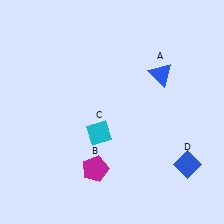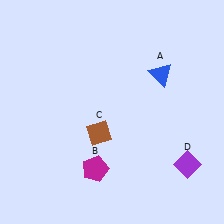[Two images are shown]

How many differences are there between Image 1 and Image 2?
There are 2 differences between the two images.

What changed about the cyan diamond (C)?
In Image 1, C is cyan. In Image 2, it changed to brown.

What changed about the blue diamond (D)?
In Image 1, D is blue. In Image 2, it changed to purple.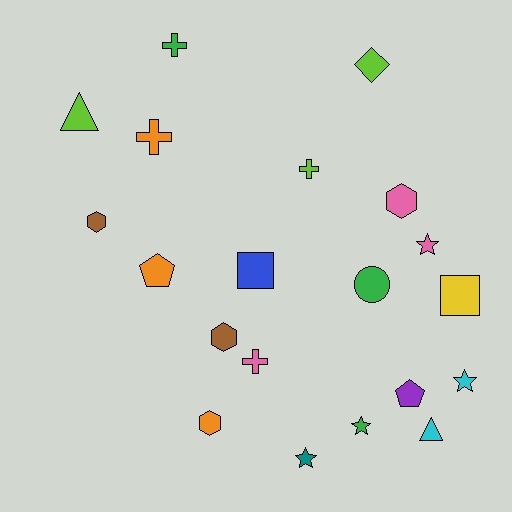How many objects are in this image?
There are 20 objects.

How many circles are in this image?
There is 1 circle.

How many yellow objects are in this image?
There is 1 yellow object.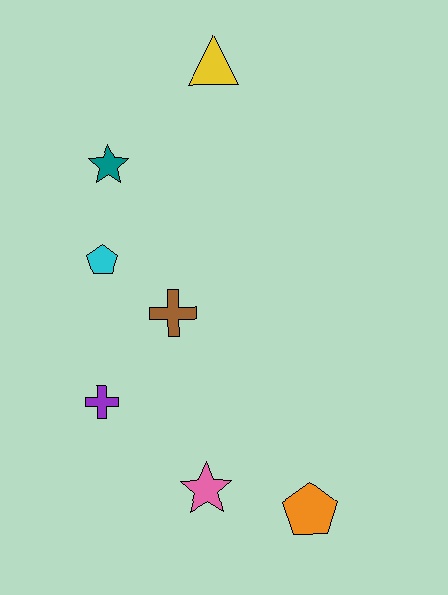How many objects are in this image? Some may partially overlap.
There are 7 objects.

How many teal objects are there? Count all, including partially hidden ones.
There is 1 teal object.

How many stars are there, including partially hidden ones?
There are 2 stars.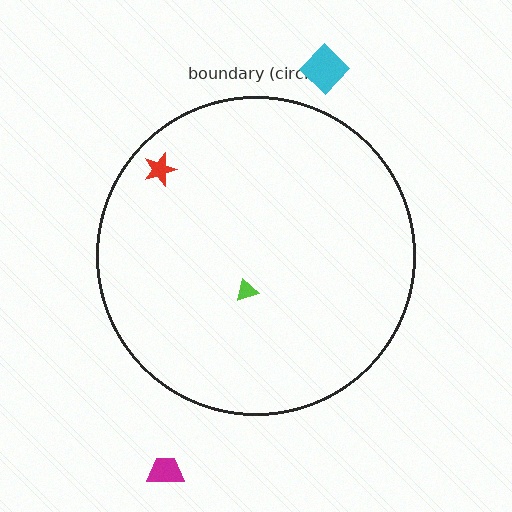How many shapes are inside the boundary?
2 inside, 2 outside.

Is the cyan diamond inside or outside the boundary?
Outside.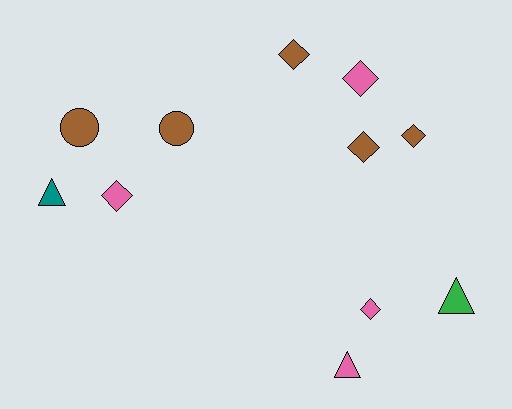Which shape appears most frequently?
Diamond, with 6 objects.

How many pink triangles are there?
There is 1 pink triangle.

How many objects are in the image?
There are 11 objects.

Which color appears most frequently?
Brown, with 5 objects.